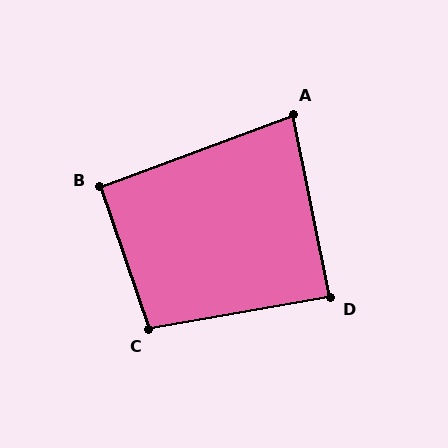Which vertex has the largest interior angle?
C, at approximately 99 degrees.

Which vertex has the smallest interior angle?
A, at approximately 81 degrees.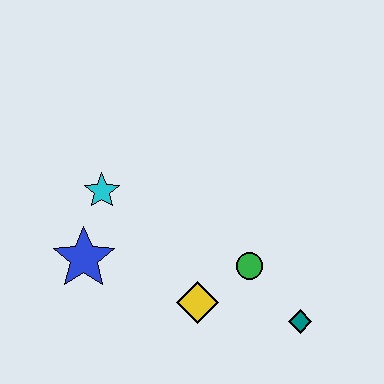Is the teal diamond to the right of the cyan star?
Yes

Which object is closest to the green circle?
The yellow diamond is closest to the green circle.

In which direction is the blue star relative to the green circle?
The blue star is to the left of the green circle.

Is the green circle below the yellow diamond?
No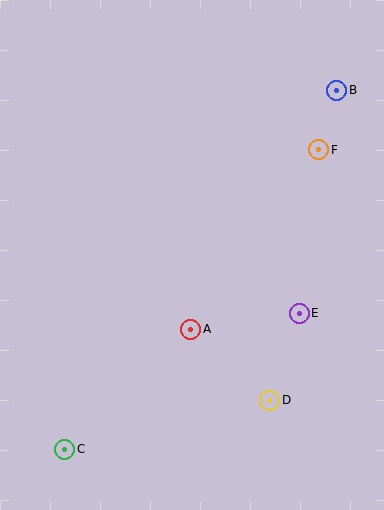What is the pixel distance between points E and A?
The distance between E and A is 109 pixels.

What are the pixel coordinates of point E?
Point E is at (299, 313).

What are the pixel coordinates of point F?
Point F is at (319, 150).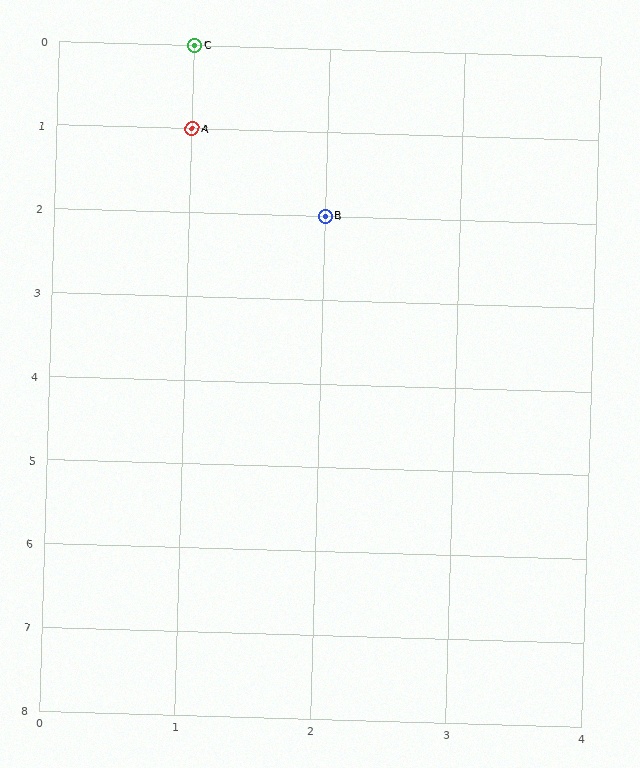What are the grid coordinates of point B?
Point B is at grid coordinates (2, 2).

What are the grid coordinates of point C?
Point C is at grid coordinates (1, 0).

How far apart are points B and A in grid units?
Points B and A are 1 column and 1 row apart (about 1.4 grid units diagonally).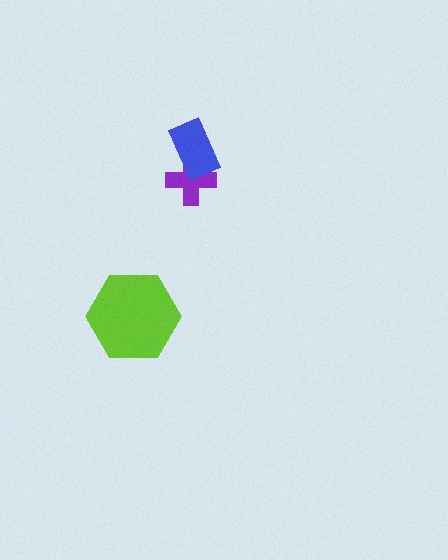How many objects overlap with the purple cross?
1 object overlaps with the purple cross.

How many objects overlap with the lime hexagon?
0 objects overlap with the lime hexagon.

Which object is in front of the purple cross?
The blue rectangle is in front of the purple cross.